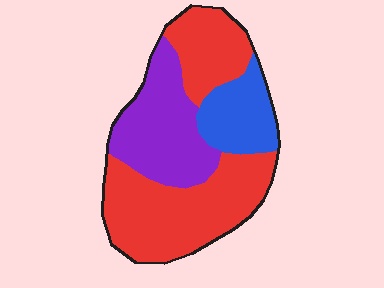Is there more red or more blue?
Red.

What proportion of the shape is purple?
Purple covers 28% of the shape.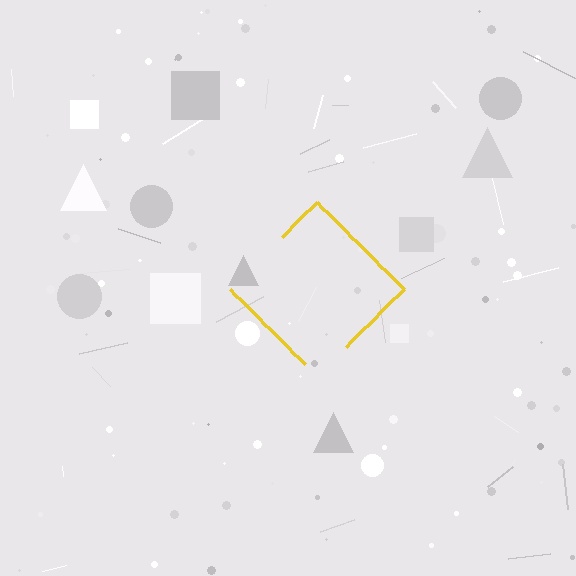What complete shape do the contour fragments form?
The contour fragments form a diamond.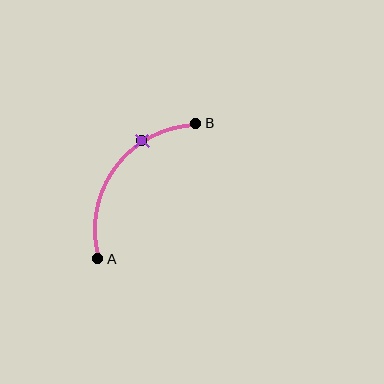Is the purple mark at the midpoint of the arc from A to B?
No. The purple mark lies on the arc but is closer to endpoint B. The arc midpoint would be at the point on the curve equidistant along the arc from both A and B.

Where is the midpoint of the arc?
The arc midpoint is the point on the curve farthest from the straight line joining A and B. It sits above and to the left of that line.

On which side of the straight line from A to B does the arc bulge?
The arc bulges above and to the left of the straight line connecting A and B.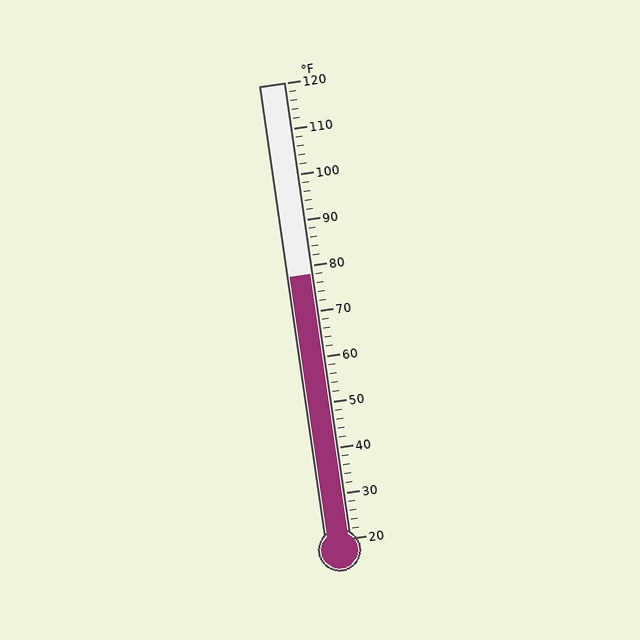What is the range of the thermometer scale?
The thermometer scale ranges from 20°F to 120°F.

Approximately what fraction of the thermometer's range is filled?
The thermometer is filled to approximately 60% of its range.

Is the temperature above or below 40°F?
The temperature is above 40°F.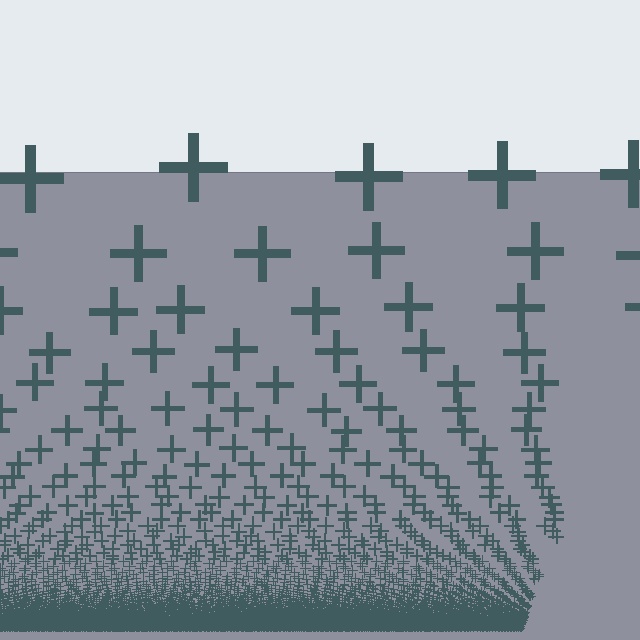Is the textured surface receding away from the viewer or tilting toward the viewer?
The surface appears to tilt toward the viewer. Texture elements get larger and sparser toward the top.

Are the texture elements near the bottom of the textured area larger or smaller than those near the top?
Smaller. The gradient is inverted — elements near the bottom are smaller and denser.